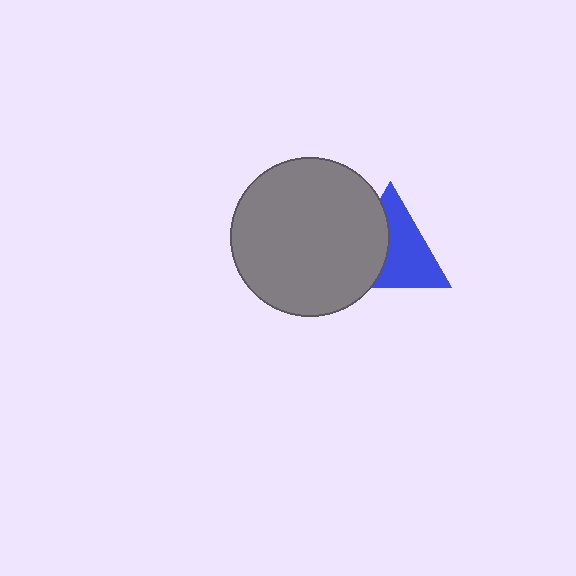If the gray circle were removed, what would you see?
You would see the complete blue triangle.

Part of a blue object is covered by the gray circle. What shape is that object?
It is a triangle.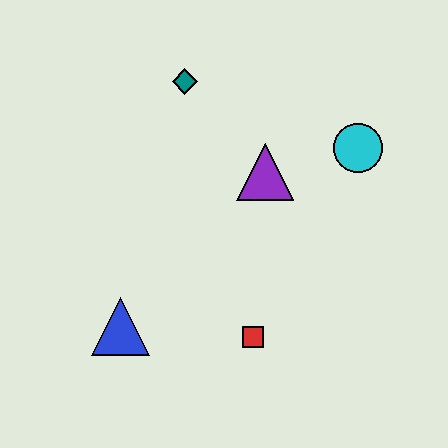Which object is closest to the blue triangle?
The red square is closest to the blue triangle.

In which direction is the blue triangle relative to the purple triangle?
The blue triangle is below the purple triangle.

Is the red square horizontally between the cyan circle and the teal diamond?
Yes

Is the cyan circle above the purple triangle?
Yes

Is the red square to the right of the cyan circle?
No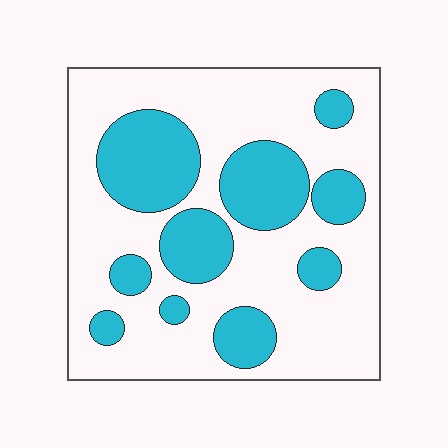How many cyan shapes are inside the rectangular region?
10.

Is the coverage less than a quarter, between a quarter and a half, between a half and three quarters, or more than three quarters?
Between a quarter and a half.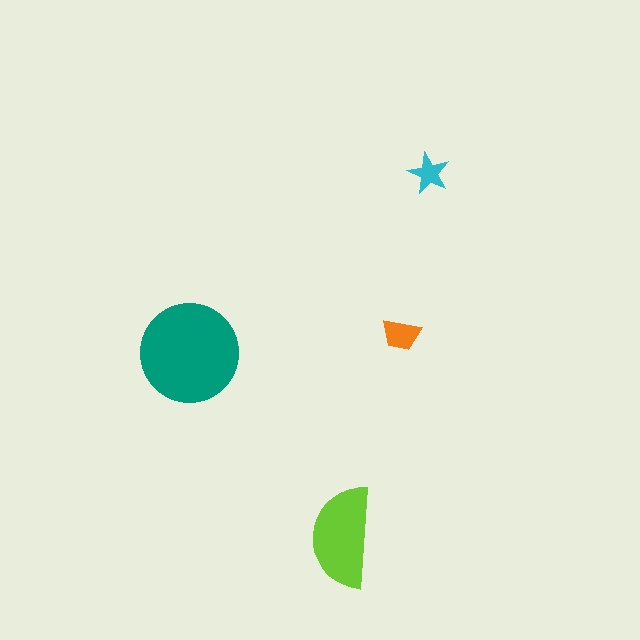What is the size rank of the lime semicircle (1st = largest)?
2nd.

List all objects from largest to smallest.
The teal circle, the lime semicircle, the orange trapezoid, the cyan star.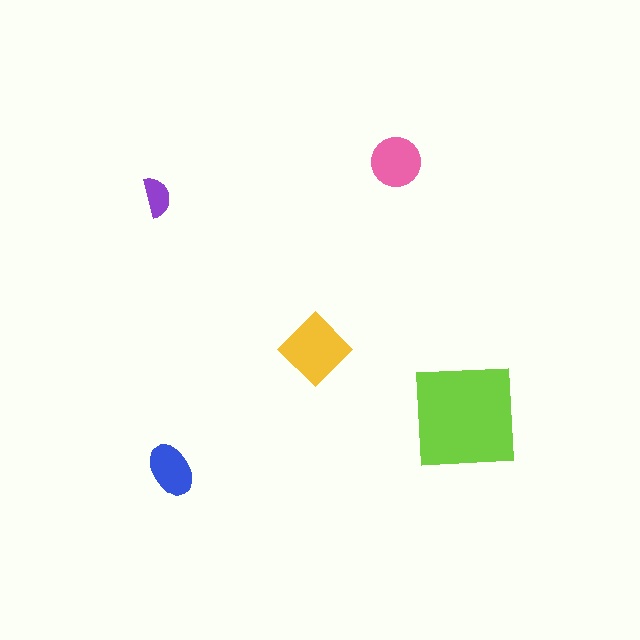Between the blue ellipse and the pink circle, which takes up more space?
The pink circle.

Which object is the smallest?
The purple semicircle.